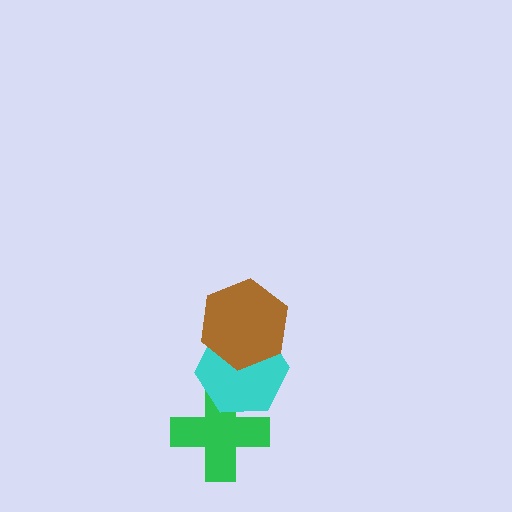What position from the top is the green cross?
The green cross is 3rd from the top.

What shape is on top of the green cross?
The cyan hexagon is on top of the green cross.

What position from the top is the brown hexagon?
The brown hexagon is 1st from the top.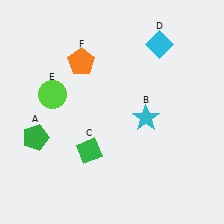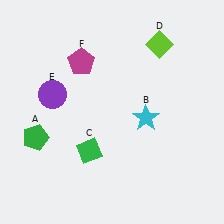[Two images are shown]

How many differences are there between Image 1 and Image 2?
There are 3 differences between the two images.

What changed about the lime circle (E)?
In Image 1, E is lime. In Image 2, it changed to purple.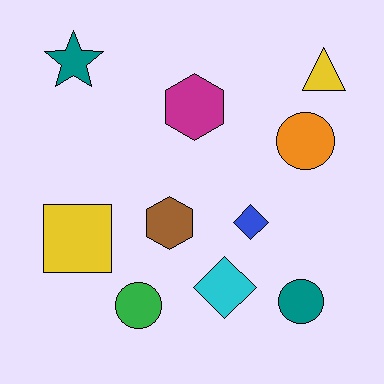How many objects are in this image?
There are 10 objects.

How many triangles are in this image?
There is 1 triangle.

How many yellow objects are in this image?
There are 2 yellow objects.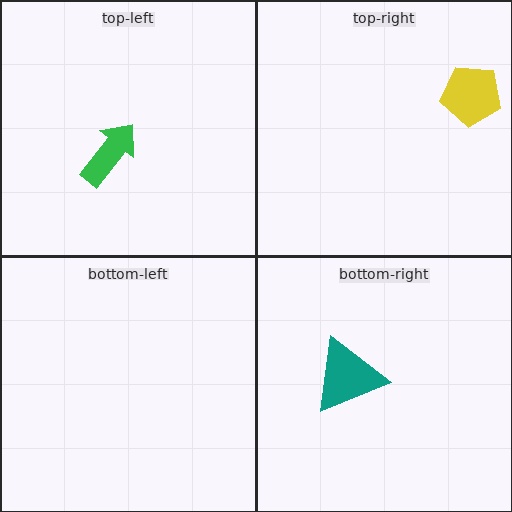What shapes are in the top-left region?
The green arrow.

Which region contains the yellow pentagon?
The top-right region.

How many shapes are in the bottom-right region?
1.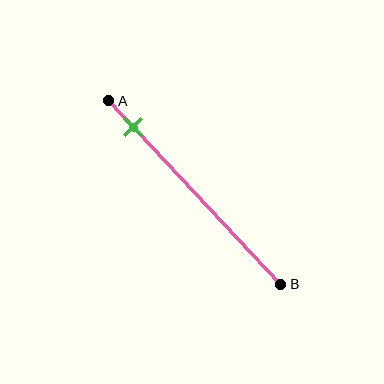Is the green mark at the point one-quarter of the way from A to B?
No, the mark is at about 15% from A, not at the 25% one-quarter point.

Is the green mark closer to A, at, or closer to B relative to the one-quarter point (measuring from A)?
The green mark is closer to point A than the one-quarter point of segment AB.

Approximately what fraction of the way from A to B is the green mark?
The green mark is approximately 15% of the way from A to B.